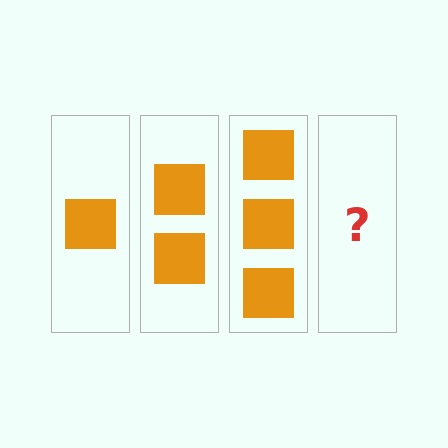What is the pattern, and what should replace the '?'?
The pattern is that each step adds one more square. The '?' should be 4 squares.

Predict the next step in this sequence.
The next step is 4 squares.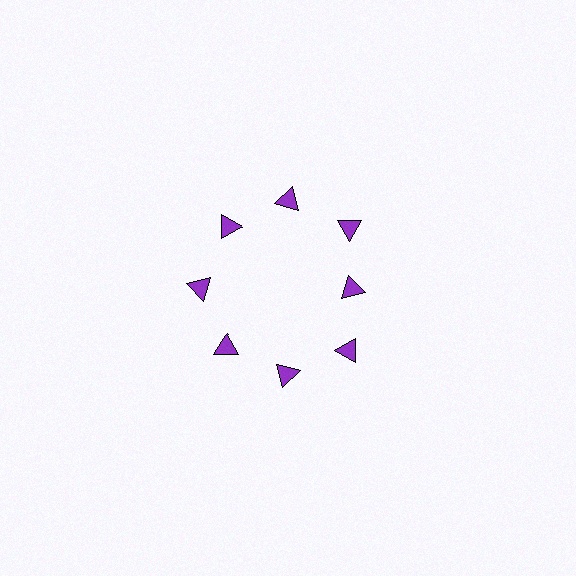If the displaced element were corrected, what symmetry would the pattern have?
It would have 8-fold rotational symmetry — the pattern would map onto itself every 45 degrees.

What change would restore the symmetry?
The symmetry would be restored by moving it outward, back onto the ring so that all 8 triangles sit at equal angles and equal distance from the center.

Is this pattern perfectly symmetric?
No. The 8 purple triangles are arranged in a ring, but one element near the 3 o'clock position is pulled inward toward the center, breaking the 8-fold rotational symmetry.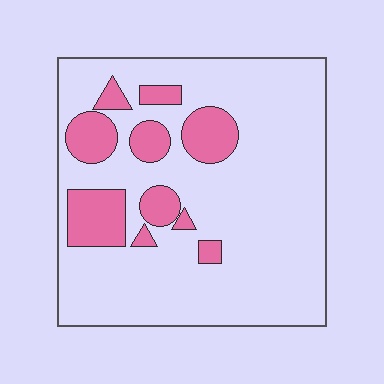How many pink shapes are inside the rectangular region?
10.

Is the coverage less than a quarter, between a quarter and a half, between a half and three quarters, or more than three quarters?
Less than a quarter.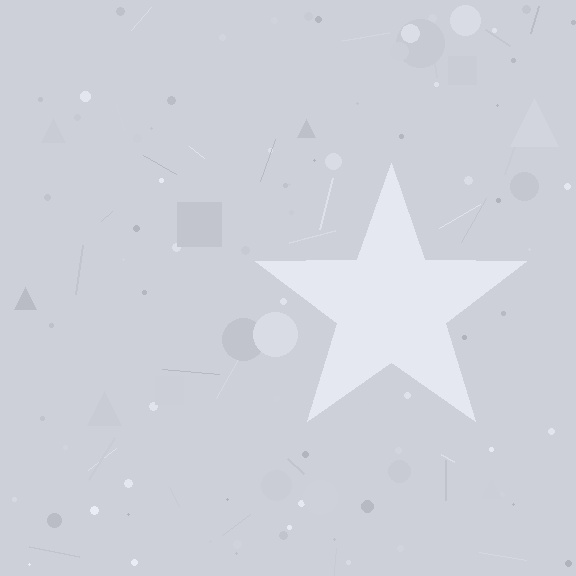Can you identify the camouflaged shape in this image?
The camouflaged shape is a star.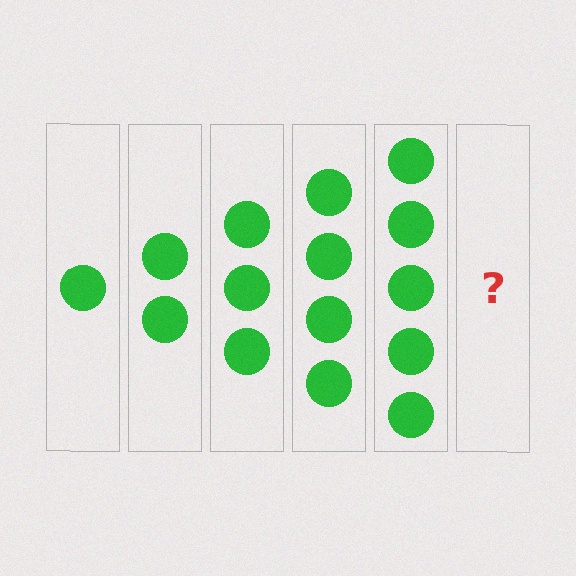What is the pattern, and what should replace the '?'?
The pattern is that each step adds one more circle. The '?' should be 6 circles.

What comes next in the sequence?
The next element should be 6 circles.